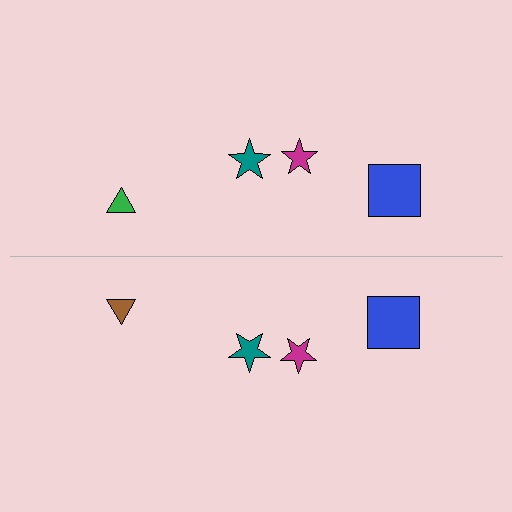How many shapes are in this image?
There are 8 shapes in this image.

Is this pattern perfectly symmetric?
No, the pattern is not perfectly symmetric. The brown triangle on the bottom side breaks the symmetry — its mirror counterpart is green.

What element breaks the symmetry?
The brown triangle on the bottom side breaks the symmetry — its mirror counterpart is green.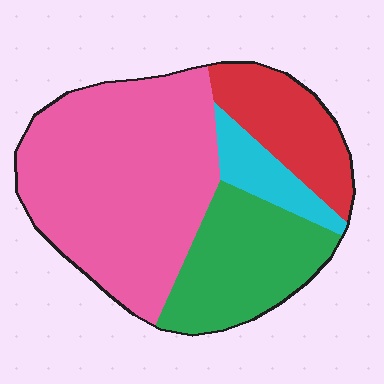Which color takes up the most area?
Pink, at roughly 50%.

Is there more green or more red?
Green.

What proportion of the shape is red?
Red covers around 15% of the shape.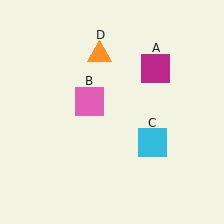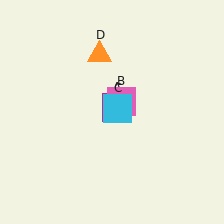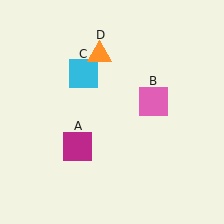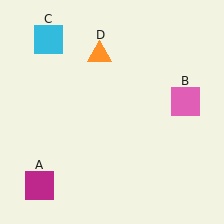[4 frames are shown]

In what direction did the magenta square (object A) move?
The magenta square (object A) moved down and to the left.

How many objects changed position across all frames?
3 objects changed position: magenta square (object A), pink square (object B), cyan square (object C).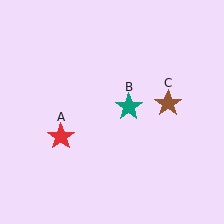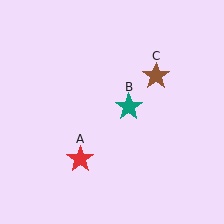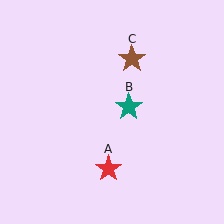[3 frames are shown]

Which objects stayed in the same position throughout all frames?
Teal star (object B) remained stationary.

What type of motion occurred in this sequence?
The red star (object A), brown star (object C) rotated counterclockwise around the center of the scene.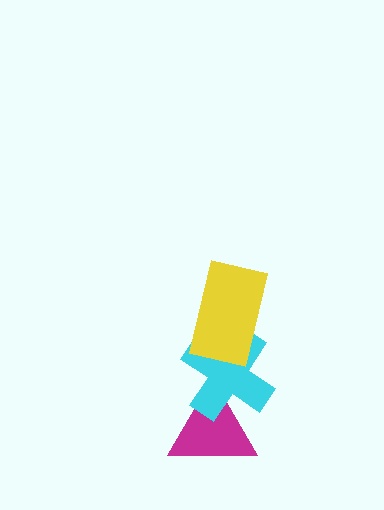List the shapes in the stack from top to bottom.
From top to bottom: the yellow rectangle, the cyan cross, the magenta triangle.